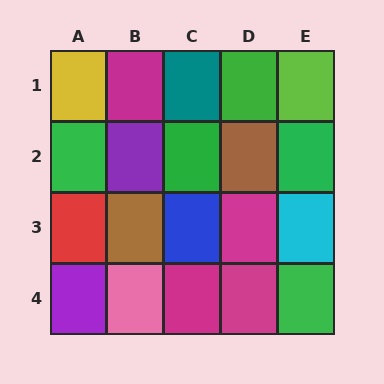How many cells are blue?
1 cell is blue.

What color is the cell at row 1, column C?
Teal.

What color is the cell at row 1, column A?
Yellow.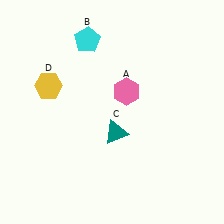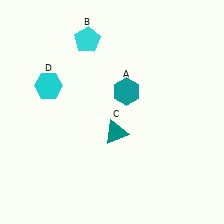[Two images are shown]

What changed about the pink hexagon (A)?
In Image 1, A is pink. In Image 2, it changed to teal.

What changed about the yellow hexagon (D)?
In Image 1, D is yellow. In Image 2, it changed to cyan.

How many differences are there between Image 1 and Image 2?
There are 2 differences between the two images.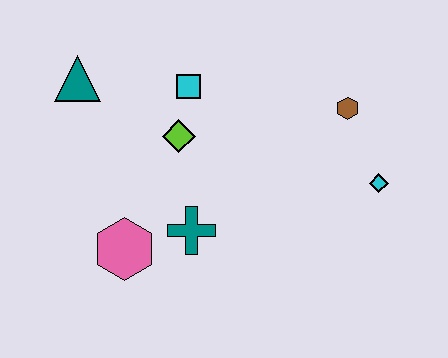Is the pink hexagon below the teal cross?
Yes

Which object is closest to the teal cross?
The pink hexagon is closest to the teal cross.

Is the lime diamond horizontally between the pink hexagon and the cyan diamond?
Yes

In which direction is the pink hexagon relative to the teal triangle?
The pink hexagon is below the teal triangle.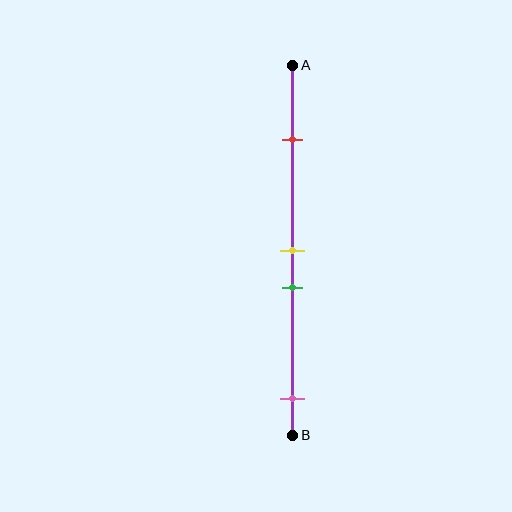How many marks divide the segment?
There are 4 marks dividing the segment.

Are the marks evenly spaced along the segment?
No, the marks are not evenly spaced.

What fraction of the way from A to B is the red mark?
The red mark is approximately 20% (0.2) of the way from A to B.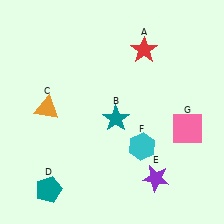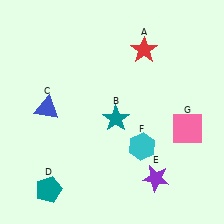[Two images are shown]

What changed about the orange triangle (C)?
In Image 1, C is orange. In Image 2, it changed to blue.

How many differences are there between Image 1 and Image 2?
There is 1 difference between the two images.